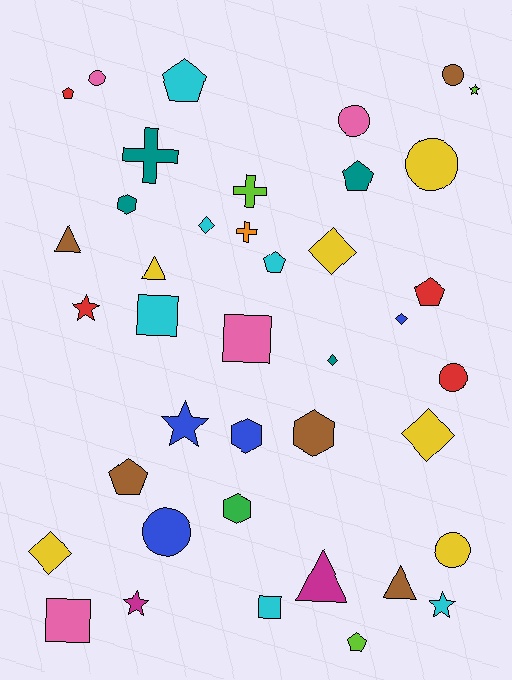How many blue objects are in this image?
There are 4 blue objects.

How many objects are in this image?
There are 40 objects.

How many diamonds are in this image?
There are 6 diamonds.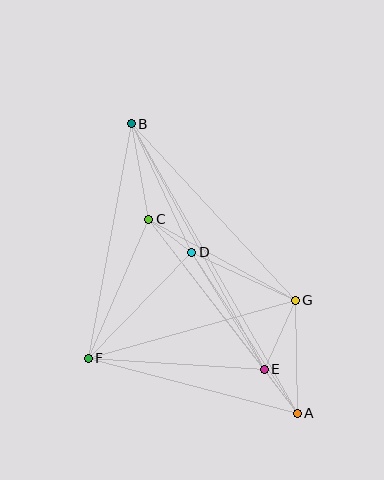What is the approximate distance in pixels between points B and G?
The distance between B and G is approximately 241 pixels.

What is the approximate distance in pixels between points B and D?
The distance between B and D is approximately 142 pixels.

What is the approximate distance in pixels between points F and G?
The distance between F and G is approximately 215 pixels.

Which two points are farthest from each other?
Points A and B are farthest from each other.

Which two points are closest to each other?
Points C and D are closest to each other.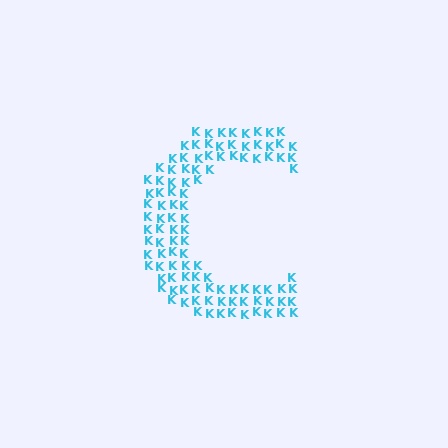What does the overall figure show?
The overall figure shows the letter C.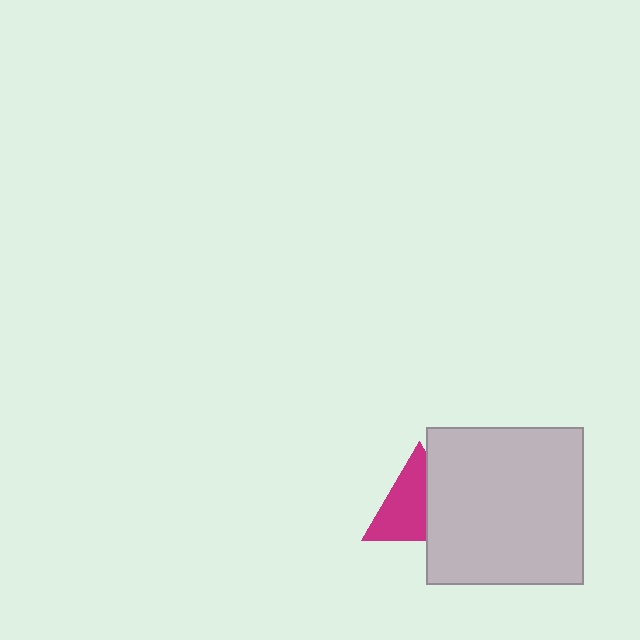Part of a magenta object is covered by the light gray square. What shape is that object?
It is a triangle.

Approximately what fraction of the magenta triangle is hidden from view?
Roughly 40% of the magenta triangle is hidden behind the light gray square.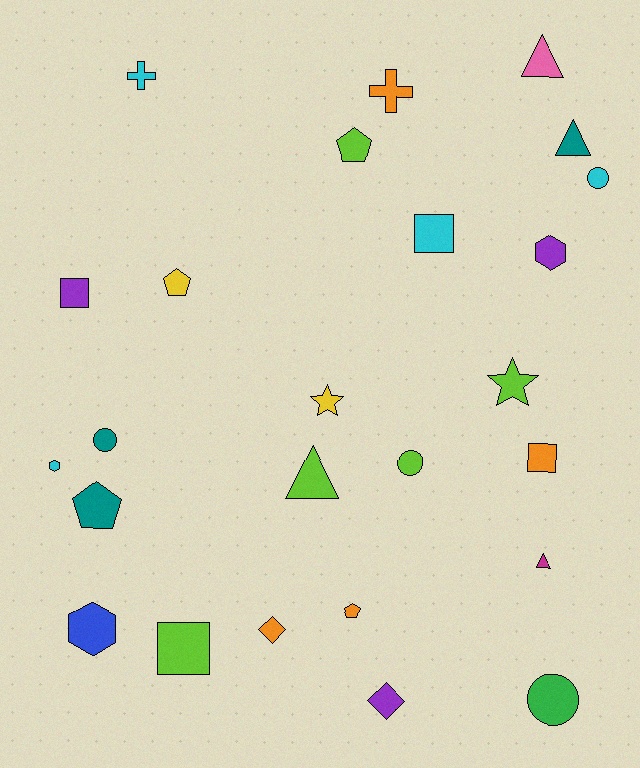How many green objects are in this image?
There is 1 green object.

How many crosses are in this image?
There are 2 crosses.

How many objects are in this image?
There are 25 objects.